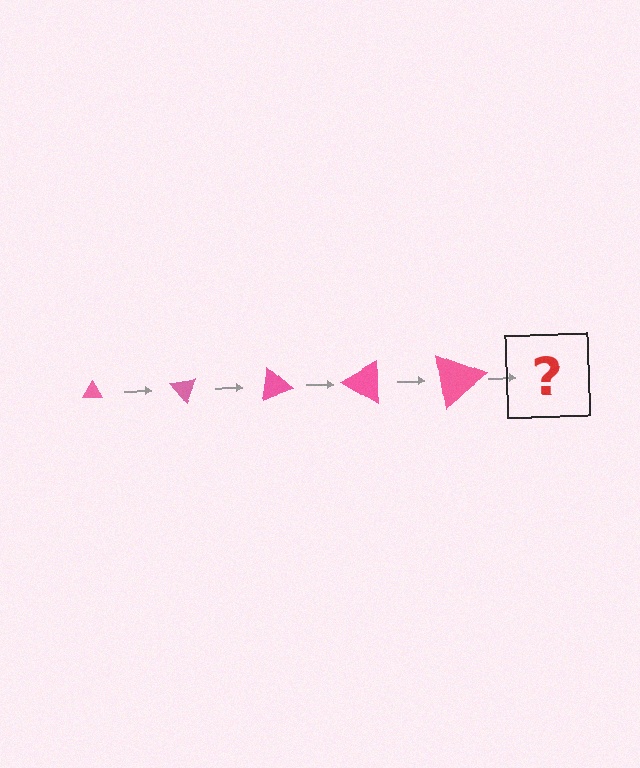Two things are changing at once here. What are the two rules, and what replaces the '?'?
The two rules are that the triangle grows larger each step and it rotates 50 degrees each step. The '?' should be a triangle, larger than the previous one and rotated 250 degrees from the start.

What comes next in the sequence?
The next element should be a triangle, larger than the previous one and rotated 250 degrees from the start.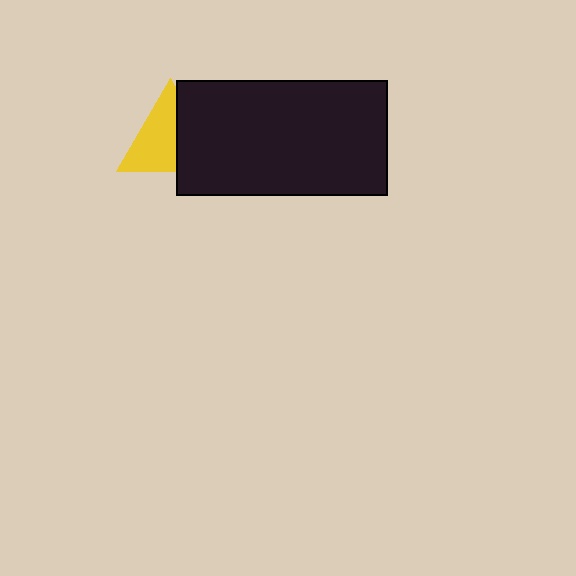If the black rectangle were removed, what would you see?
You would see the complete yellow triangle.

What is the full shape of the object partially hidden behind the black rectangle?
The partially hidden object is a yellow triangle.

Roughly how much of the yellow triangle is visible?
About half of it is visible (roughly 59%).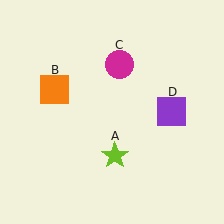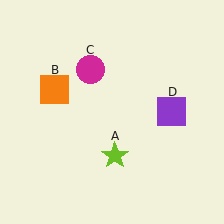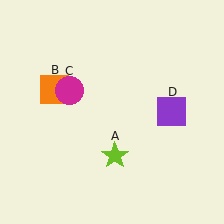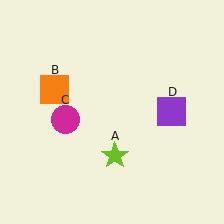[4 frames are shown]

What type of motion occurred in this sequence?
The magenta circle (object C) rotated counterclockwise around the center of the scene.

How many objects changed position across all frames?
1 object changed position: magenta circle (object C).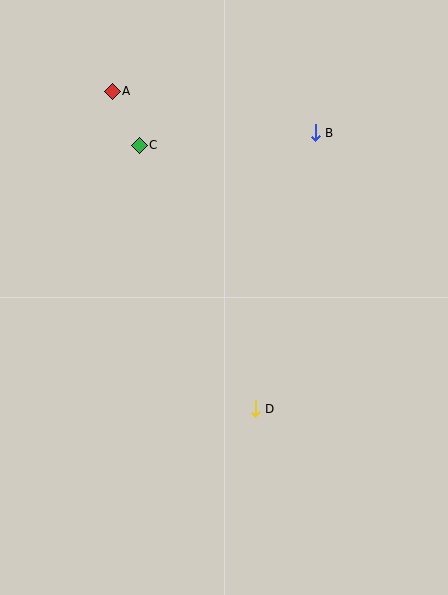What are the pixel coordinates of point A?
Point A is at (112, 91).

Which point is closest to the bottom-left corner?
Point D is closest to the bottom-left corner.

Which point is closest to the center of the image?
Point D at (255, 409) is closest to the center.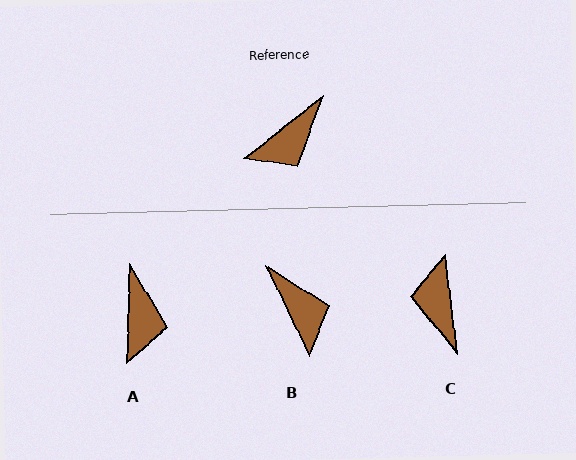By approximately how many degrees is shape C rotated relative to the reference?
Approximately 121 degrees clockwise.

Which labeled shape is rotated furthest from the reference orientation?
C, about 121 degrees away.